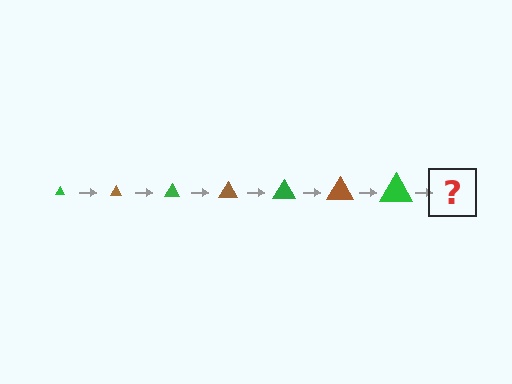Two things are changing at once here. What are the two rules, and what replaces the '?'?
The two rules are that the triangle grows larger each step and the color cycles through green and brown. The '?' should be a brown triangle, larger than the previous one.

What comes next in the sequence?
The next element should be a brown triangle, larger than the previous one.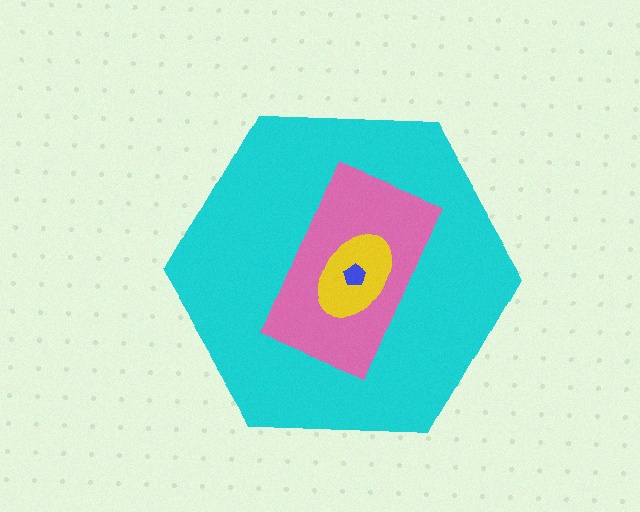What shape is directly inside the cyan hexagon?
The pink rectangle.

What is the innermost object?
The blue pentagon.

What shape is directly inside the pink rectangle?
The yellow ellipse.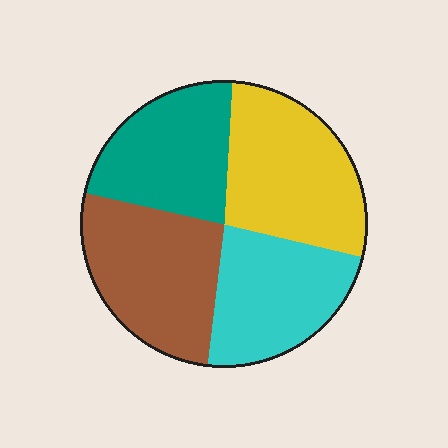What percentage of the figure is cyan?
Cyan covers around 25% of the figure.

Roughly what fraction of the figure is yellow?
Yellow covers 28% of the figure.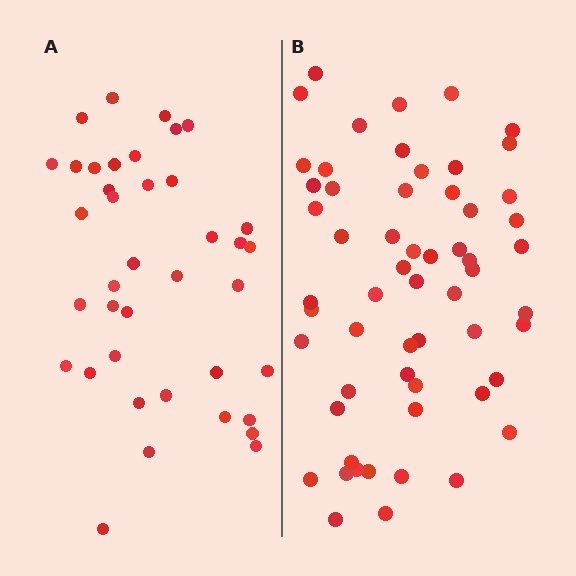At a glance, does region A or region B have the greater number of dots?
Region B (the right region) has more dots.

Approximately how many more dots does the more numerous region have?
Region B has approximately 20 more dots than region A.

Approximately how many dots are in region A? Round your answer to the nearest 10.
About 40 dots. (The exact count is 39, which rounds to 40.)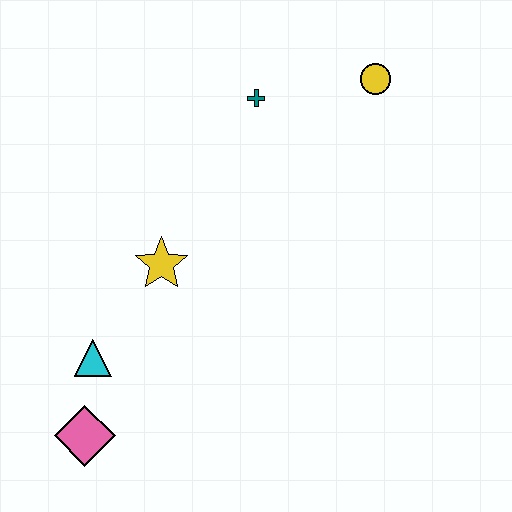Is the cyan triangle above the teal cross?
No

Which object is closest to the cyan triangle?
The pink diamond is closest to the cyan triangle.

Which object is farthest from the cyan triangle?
The yellow circle is farthest from the cyan triangle.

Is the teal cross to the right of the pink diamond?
Yes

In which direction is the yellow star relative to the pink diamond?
The yellow star is above the pink diamond.